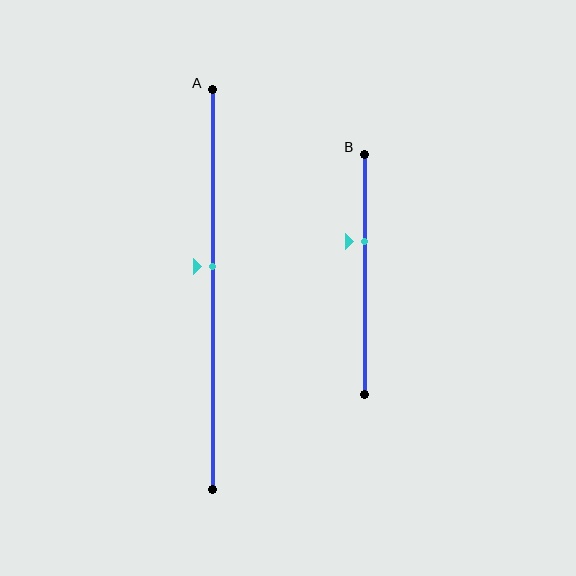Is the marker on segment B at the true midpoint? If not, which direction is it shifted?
No, the marker on segment B is shifted upward by about 13% of the segment length.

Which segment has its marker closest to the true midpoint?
Segment A has its marker closest to the true midpoint.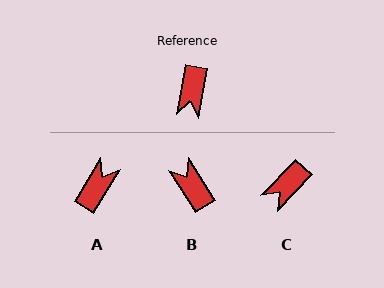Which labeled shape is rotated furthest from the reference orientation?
A, about 159 degrees away.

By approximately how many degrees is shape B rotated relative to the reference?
Approximately 138 degrees clockwise.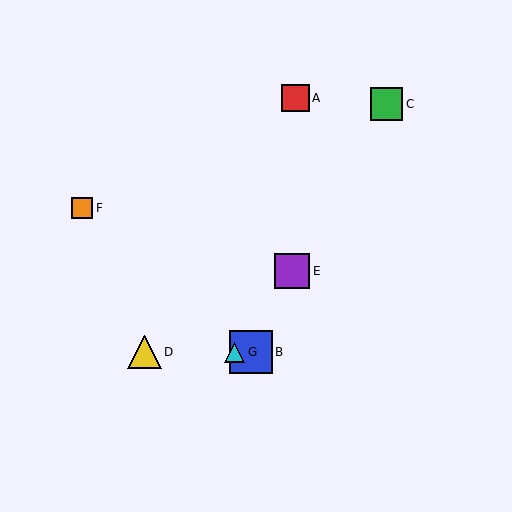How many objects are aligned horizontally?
3 objects (B, D, G) are aligned horizontally.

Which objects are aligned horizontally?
Objects B, D, G are aligned horizontally.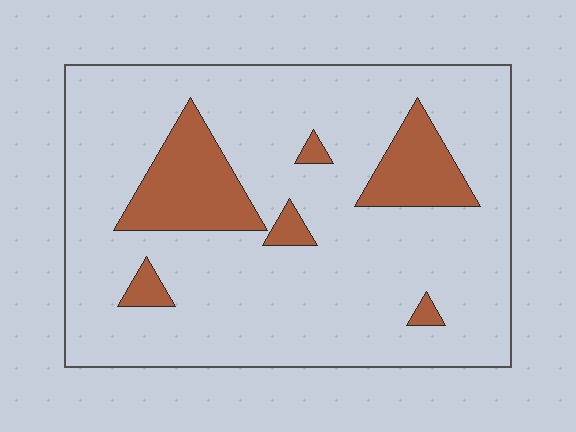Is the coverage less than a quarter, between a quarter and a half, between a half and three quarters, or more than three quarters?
Less than a quarter.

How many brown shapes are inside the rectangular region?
6.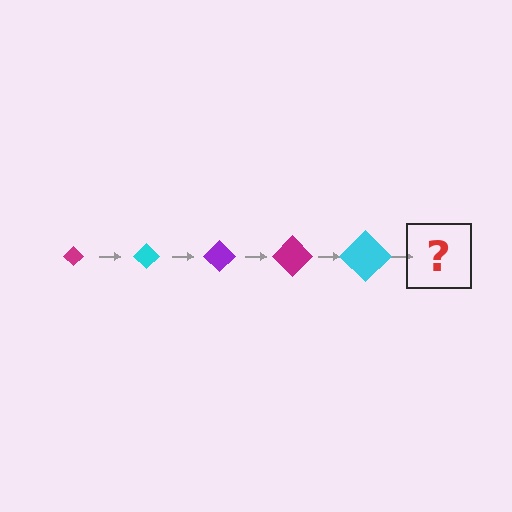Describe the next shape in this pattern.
It should be a purple diamond, larger than the previous one.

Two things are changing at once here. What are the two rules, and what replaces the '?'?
The two rules are that the diamond grows larger each step and the color cycles through magenta, cyan, and purple. The '?' should be a purple diamond, larger than the previous one.